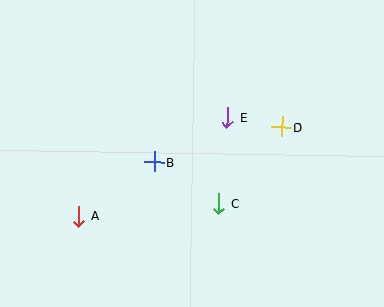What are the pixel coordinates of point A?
Point A is at (79, 216).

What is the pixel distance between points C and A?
The distance between C and A is 141 pixels.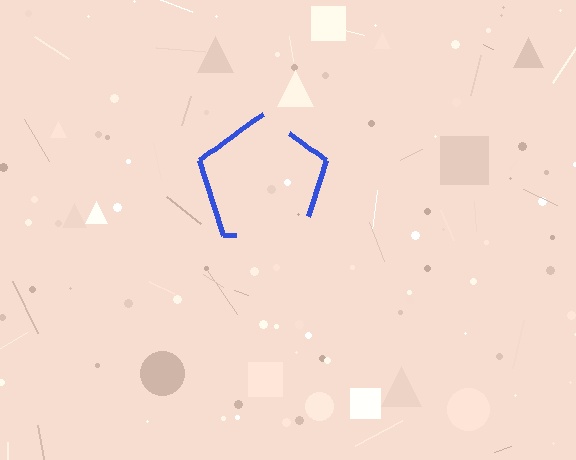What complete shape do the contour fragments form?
The contour fragments form a pentagon.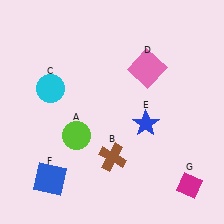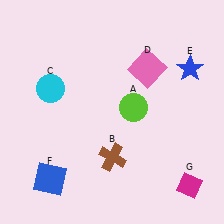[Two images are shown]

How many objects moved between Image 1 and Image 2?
2 objects moved between the two images.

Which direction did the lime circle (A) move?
The lime circle (A) moved right.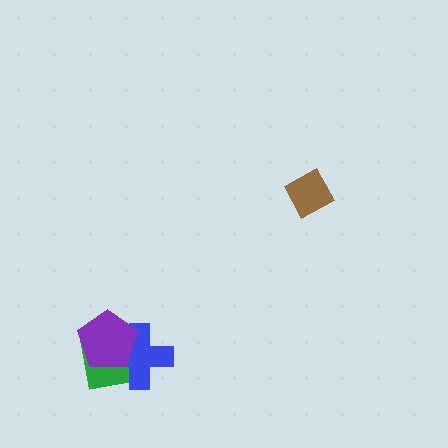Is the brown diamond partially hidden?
No, no other shape covers it.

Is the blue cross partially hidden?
Yes, it is partially covered by another shape.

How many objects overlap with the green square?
2 objects overlap with the green square.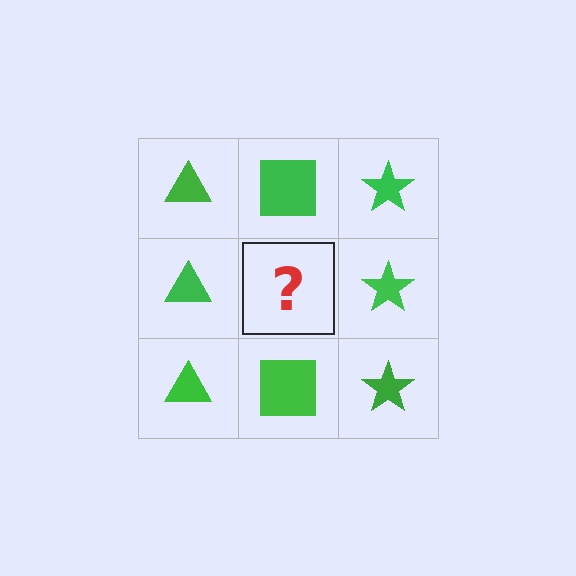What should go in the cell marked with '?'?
The missing cell should contain a green square.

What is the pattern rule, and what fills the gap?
The rule is that each column has a consistent shape. The gap should be filled with a green square.